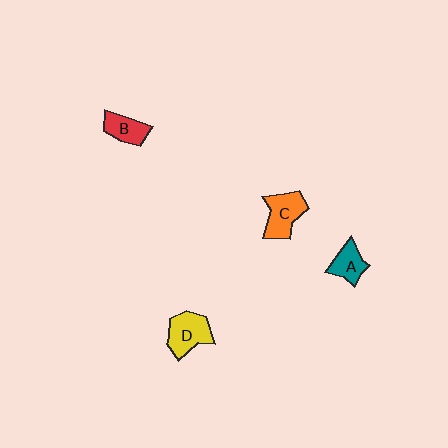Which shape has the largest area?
Shape D (yellow).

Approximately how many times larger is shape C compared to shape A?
Approximately 1.4 times.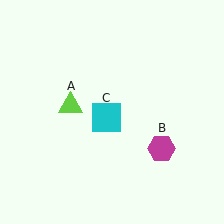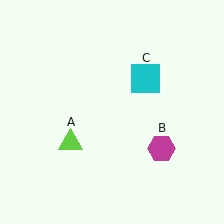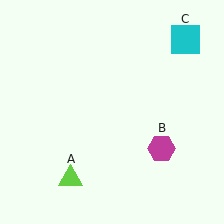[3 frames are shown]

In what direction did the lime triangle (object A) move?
The lime triangle (object A) moved down.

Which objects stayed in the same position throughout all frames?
Magenta hexagon (object B) remained stationary.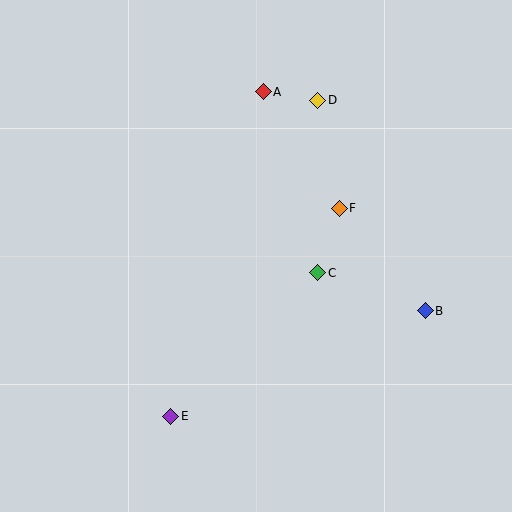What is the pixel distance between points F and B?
The distance between F and B is 134 pixels.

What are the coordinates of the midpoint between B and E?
The midpoint between B and E is at (298, 363).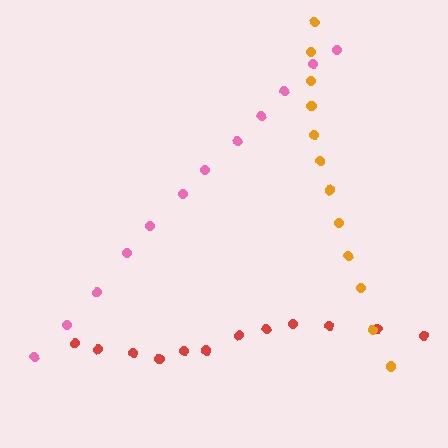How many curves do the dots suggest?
There are 3 distinct paths.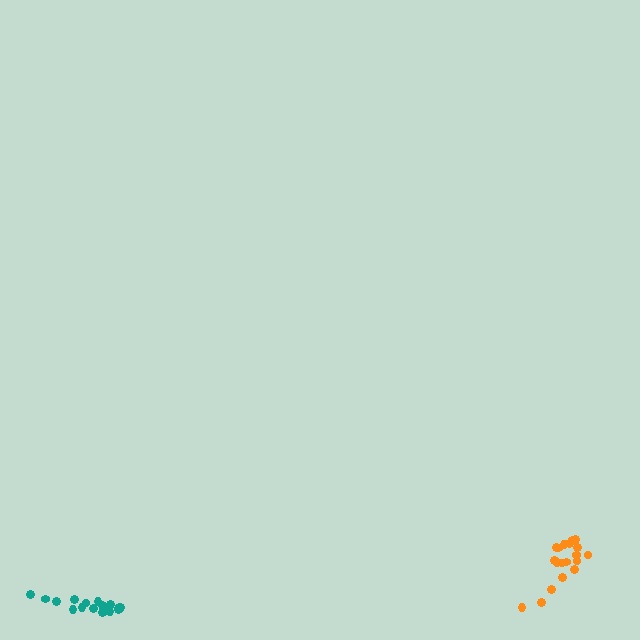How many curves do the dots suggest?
There are 2 distinct paths.